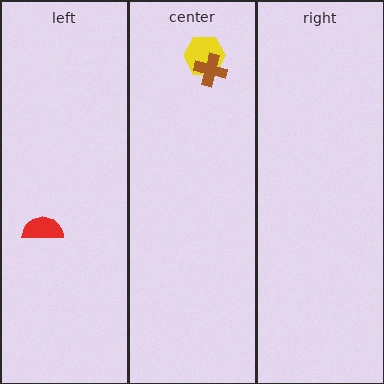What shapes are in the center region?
The yellow hexagon, the brown cross.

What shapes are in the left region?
The red semicircle.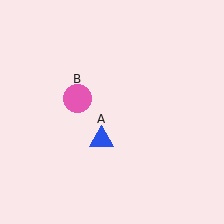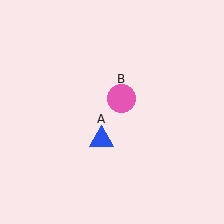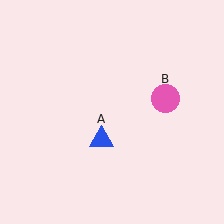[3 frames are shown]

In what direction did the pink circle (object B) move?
The pink circle (object B) moved right.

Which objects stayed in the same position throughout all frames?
Blue triangle (object A) remained stationary.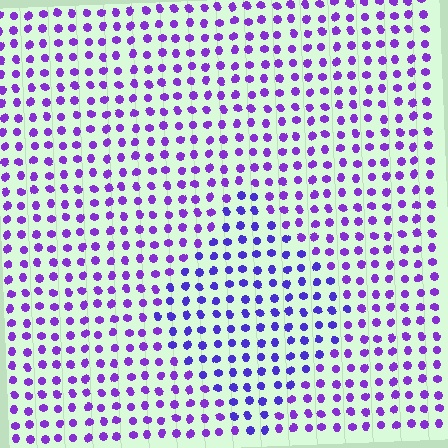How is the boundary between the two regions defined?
The boundary is defined purely by a slight shift in hue (about 23 degrees). Spacing, size, and orientation are identical on both sides.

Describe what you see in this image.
The image is filled with small purple elements in a uniform arrangement. A diamond-shaped region is visible where the elements are tinted to a slightly different hue, forming a subtle color boundary.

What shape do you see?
I see a diamond.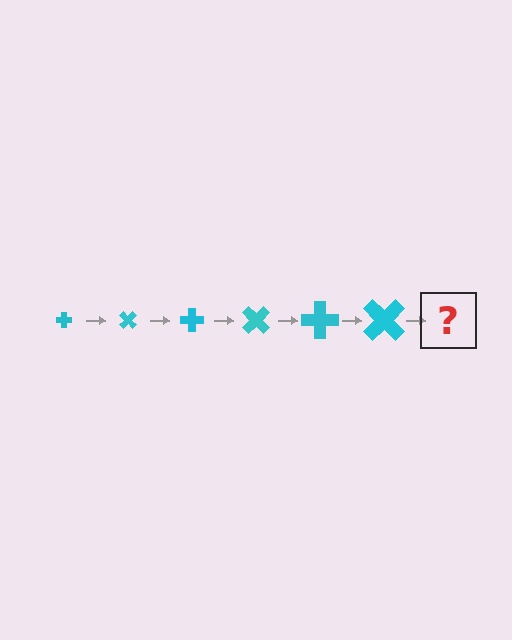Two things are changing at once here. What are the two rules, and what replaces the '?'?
The two rules are that the cross grows larger each step and it rotates 45 degrees each step. The '?' should be a cross, larger than the previous one and rotated 270 degrees from the start.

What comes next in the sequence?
The next element should be a cross, larger than the previous one and rotated 270 degrees from the start.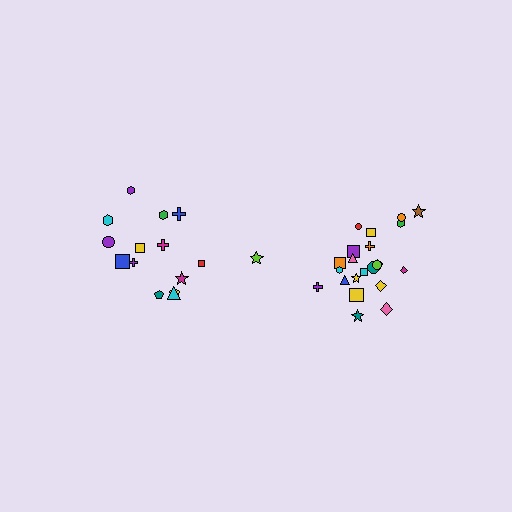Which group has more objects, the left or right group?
The right group.